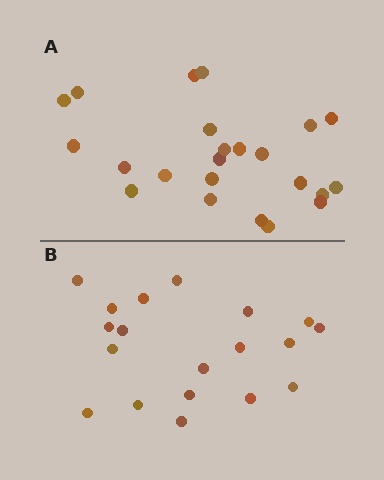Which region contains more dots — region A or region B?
Region A (the top region) has more dots.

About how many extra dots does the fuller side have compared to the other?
Region A has about 4 more dots than region B.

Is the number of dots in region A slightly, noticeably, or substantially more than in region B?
Region A has only slightly more — the two regions are fairly close. The ratio is roughly 1.2 to 1.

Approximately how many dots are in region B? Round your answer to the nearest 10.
About 20 dots. (The exact count is 19, which rounds to 20.)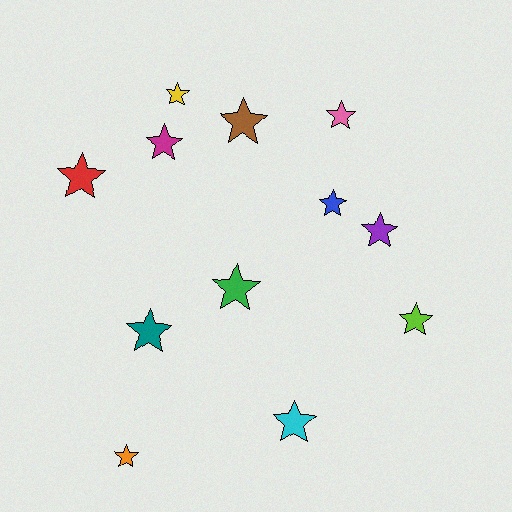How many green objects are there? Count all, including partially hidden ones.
There is 1 green object.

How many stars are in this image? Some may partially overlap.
There are 12 stars.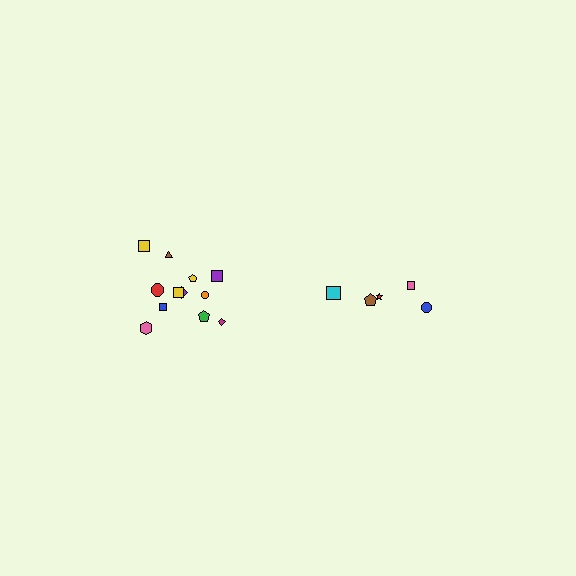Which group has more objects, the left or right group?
The left group.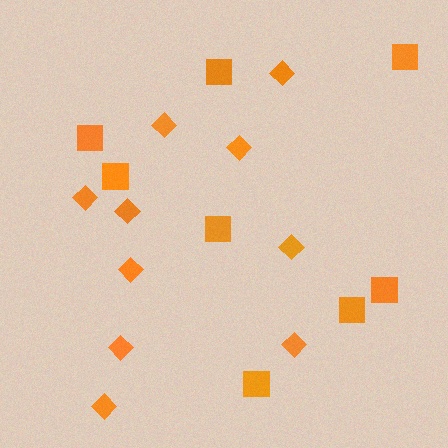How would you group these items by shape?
There are 2 groups: one group of squares (8) and one group of diamonds (10).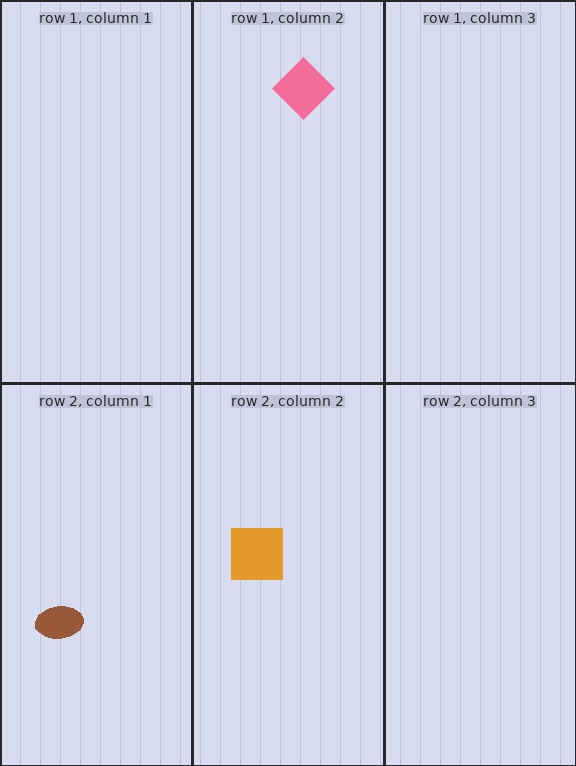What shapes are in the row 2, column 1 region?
The brown ellipse.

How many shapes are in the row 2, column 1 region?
1.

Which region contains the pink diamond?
The row 1, column 2 region.